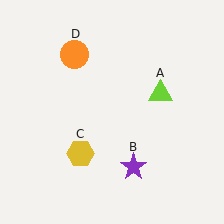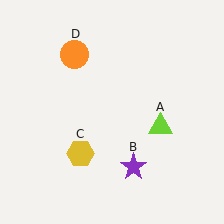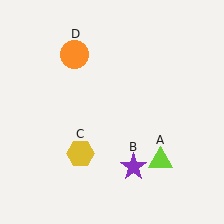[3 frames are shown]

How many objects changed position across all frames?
1 object changed position: lime triangle (object A).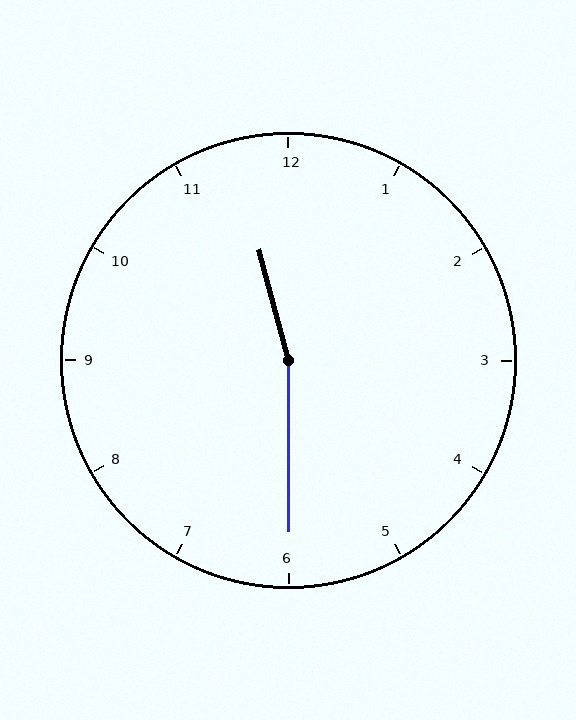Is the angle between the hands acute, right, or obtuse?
It is obtuse.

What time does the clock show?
11:30.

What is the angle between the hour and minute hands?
Approximately 165 degrees.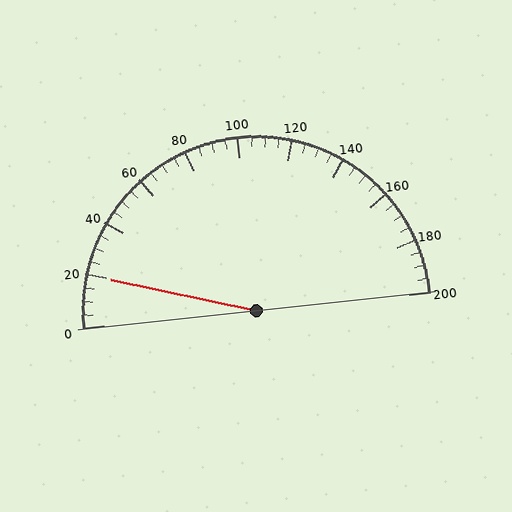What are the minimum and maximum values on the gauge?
The gauge ranges from 0 to 200.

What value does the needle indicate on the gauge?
The needle indicates approximately 20.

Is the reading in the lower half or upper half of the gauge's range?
The reading is in the lower half of the range (0 to 200).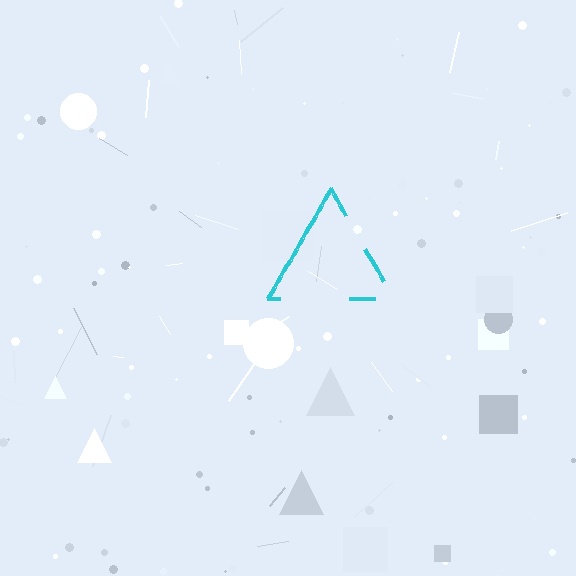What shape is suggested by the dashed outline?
The dashed outline suggests a triangle.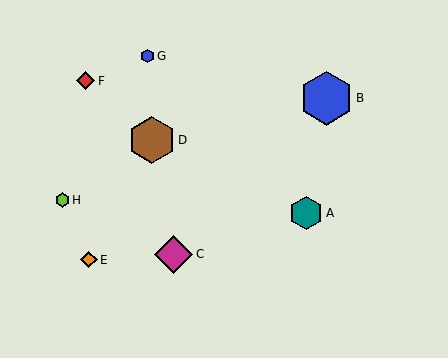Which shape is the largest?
The blue hexagon (labeled B) is the largest.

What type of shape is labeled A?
Shape A is a teal hexagon.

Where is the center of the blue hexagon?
The center of the blue hexagon is at (326, 98).